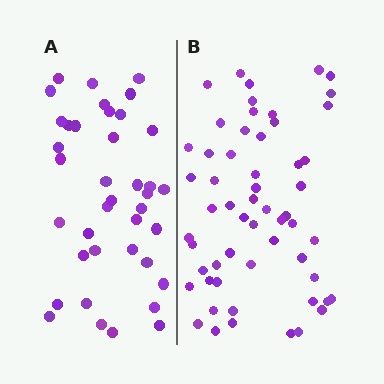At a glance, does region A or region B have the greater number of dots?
Region B (the right region) has more dots.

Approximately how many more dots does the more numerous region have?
Region B has approximately 20 more dots than region A.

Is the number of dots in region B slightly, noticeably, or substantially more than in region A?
Region B has substantially more. The ratio is roughly 1.5 to 1.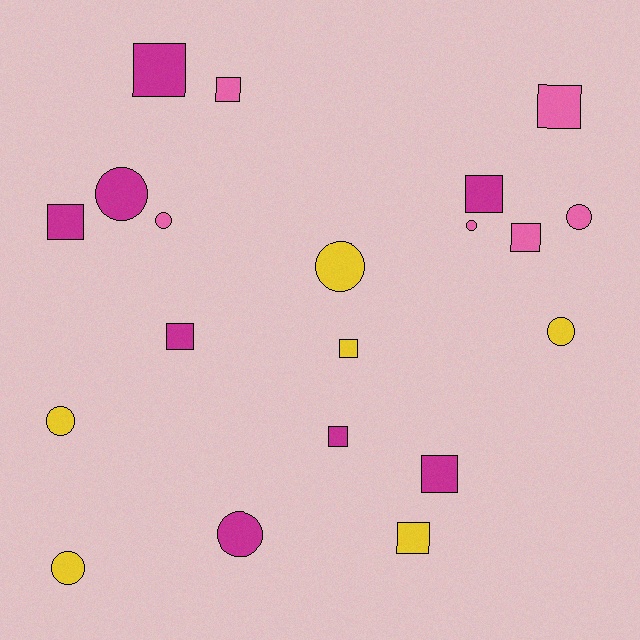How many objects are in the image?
There are 20 objects.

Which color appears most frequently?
Magenta, with 8 objects.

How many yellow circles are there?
There are 4 yellow circles.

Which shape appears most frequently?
Square, with 11 objects.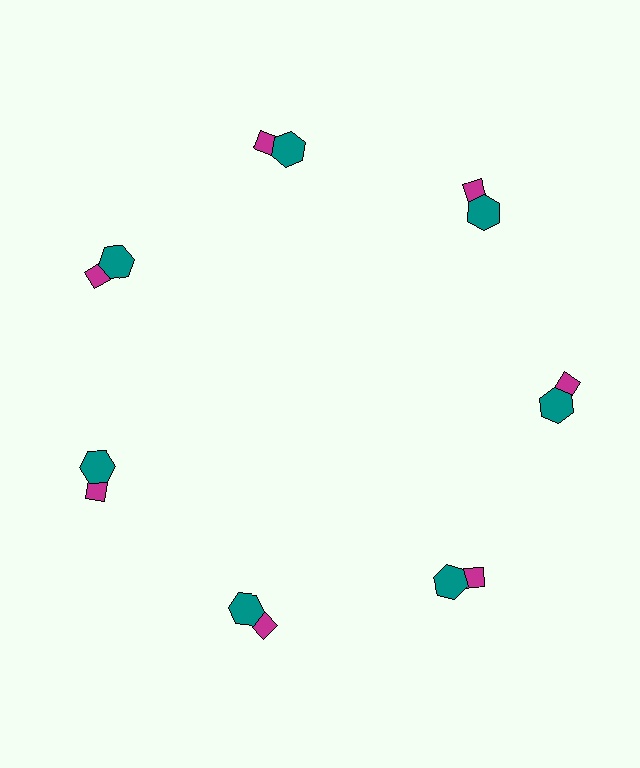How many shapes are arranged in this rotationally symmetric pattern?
There are 14 shapes, arranged in 7 groups of 2.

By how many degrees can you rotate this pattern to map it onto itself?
The pattern maps onto itself every 51 degrees of rotation.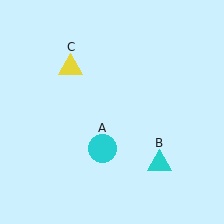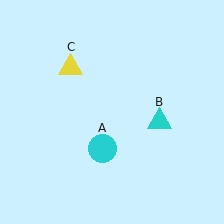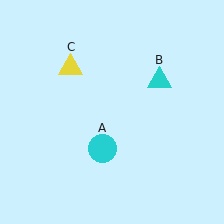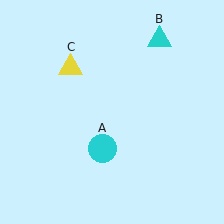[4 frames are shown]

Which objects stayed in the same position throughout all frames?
Cyan circle (object A) and yellow triangle (object C) remained stationary.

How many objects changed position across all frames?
1 object changed position: cyan triangle (object B).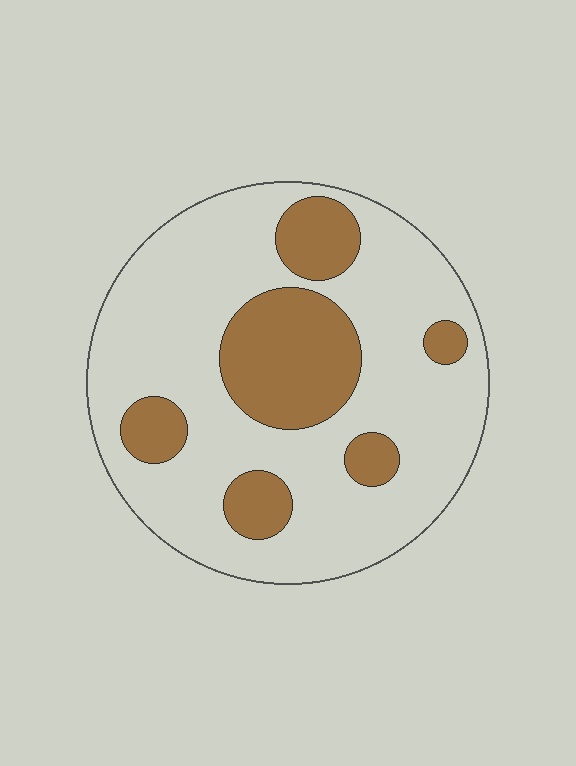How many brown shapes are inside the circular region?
6.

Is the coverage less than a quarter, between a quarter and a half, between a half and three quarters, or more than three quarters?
Between a quarter and a half.